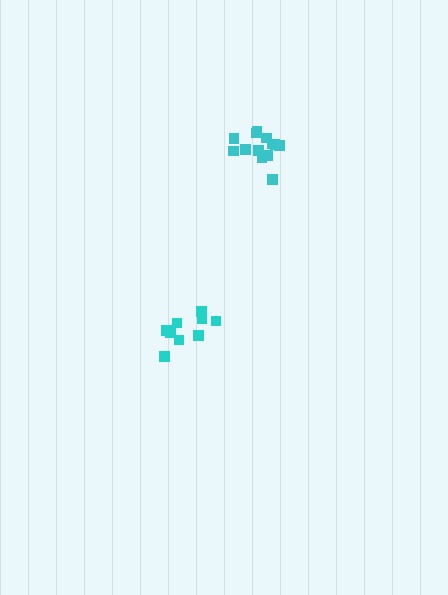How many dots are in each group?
Group 1: 10 dots, Group 2: 13 dots (23 total).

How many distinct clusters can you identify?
There are 2 distinct clusters.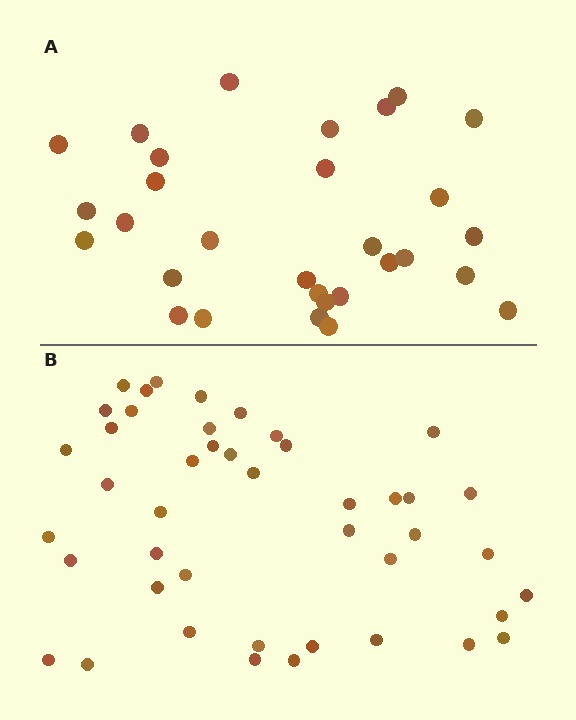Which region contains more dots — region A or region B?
Region B (the bottom region) has more dots.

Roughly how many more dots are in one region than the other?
Region B has approximately 15 more dots than region A.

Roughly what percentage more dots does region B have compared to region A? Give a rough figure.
About 45% more.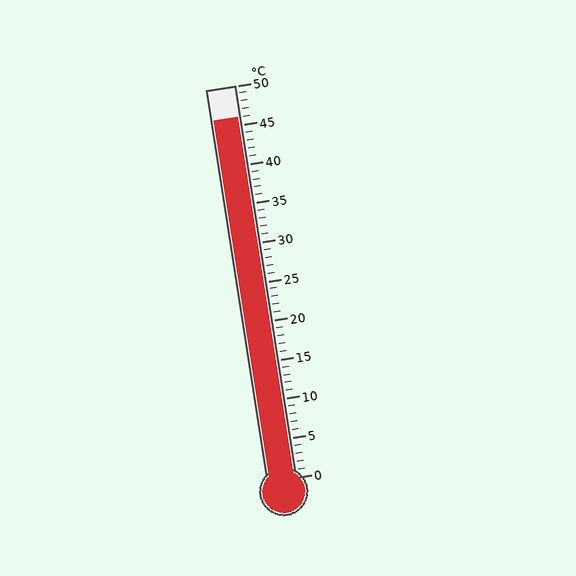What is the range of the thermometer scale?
The thermometer scale ranges from 0°C to 50°C.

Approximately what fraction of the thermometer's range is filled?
The thermometer is filled to approximately 90% of its range.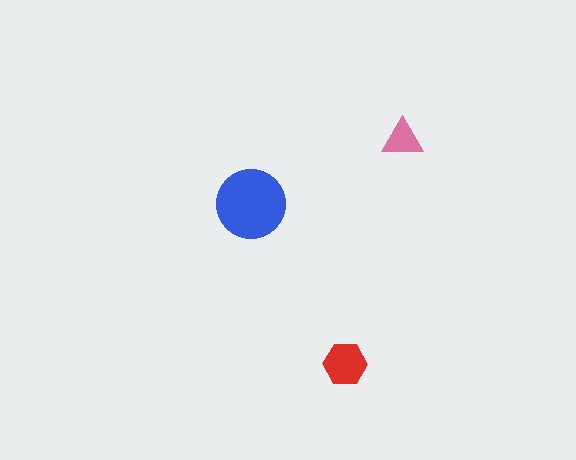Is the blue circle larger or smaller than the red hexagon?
Larger.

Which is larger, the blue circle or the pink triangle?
The blue circle.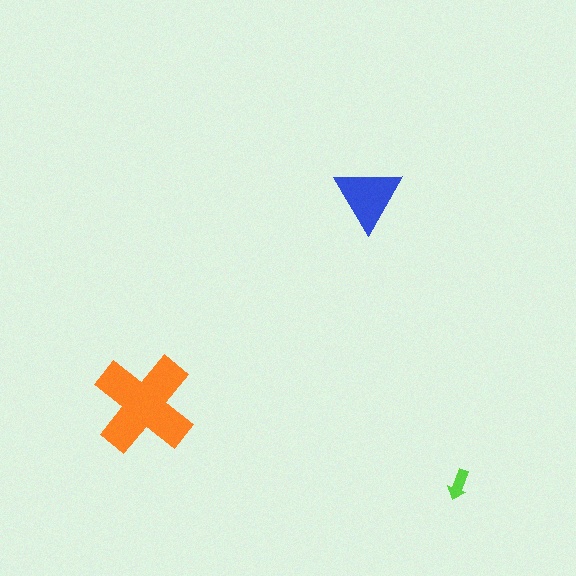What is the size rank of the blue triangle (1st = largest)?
2nd.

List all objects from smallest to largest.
The lime arrow, the blue triangle, the orange cross.